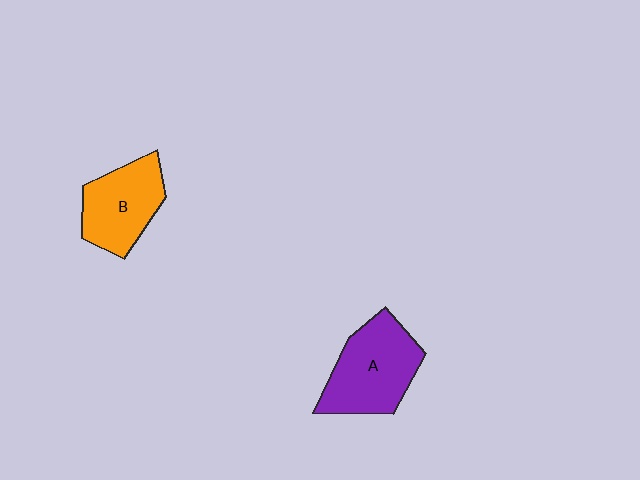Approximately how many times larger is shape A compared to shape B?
Approximately 1.2 times.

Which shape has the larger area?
Shape A (purple).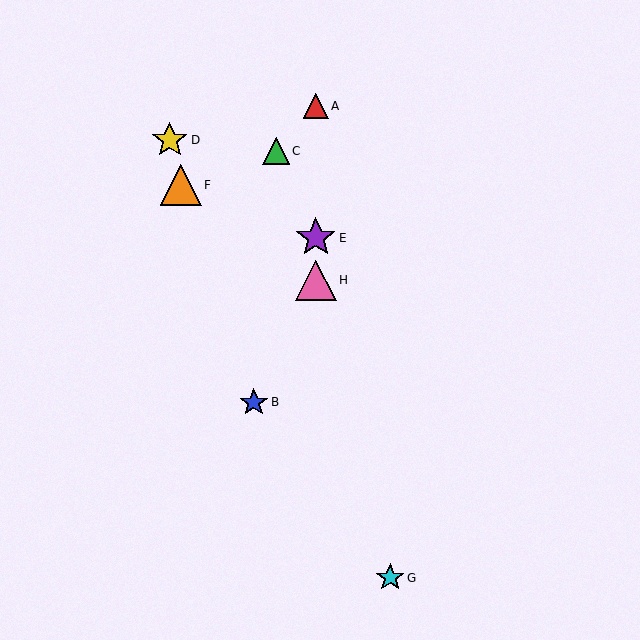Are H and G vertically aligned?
No, H is at x≈316 and G is at x≈390.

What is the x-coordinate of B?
Object B is at x≈254.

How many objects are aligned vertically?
3 objects (A, E, H) are aligned vertically.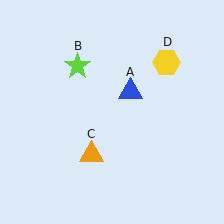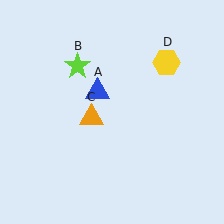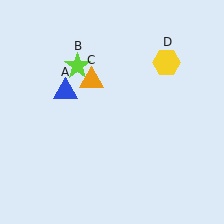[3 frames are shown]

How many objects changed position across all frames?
2 objects changed position: blue triangle (object A), orange triangle (object C).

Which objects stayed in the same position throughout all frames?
Lime star (object B) and yellow hexagon (object D) remained stationary.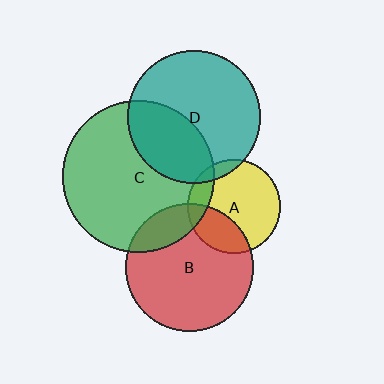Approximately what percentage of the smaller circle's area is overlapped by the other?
Approximately 10%.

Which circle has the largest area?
Circle C (green).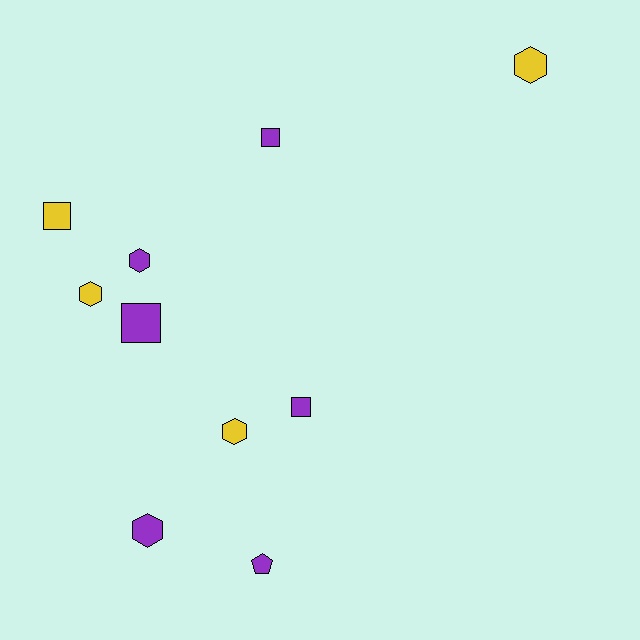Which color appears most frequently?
Purple, with 6 objects.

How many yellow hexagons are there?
There are 3 yellow hexagons.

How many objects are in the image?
There are 10 objects.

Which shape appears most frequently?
Hexagon, with 5 objects.